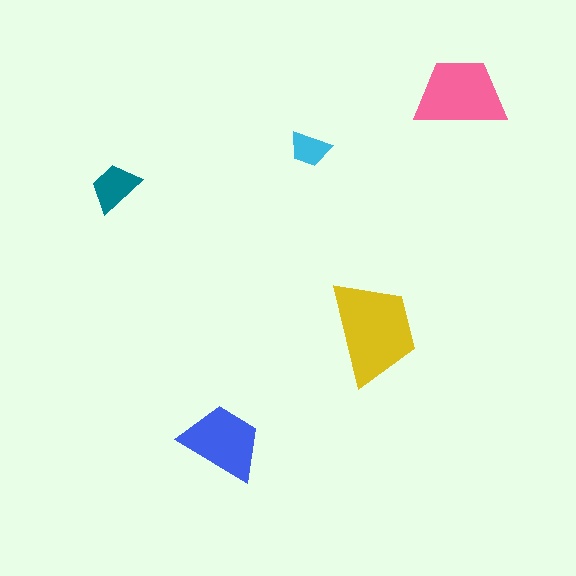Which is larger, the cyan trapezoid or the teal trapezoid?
The teal one.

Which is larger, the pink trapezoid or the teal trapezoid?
The pink one.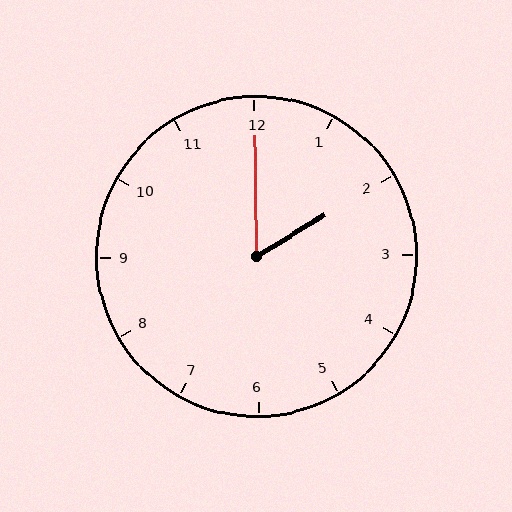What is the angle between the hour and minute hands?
Approximately 60 degrees.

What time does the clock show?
2:00.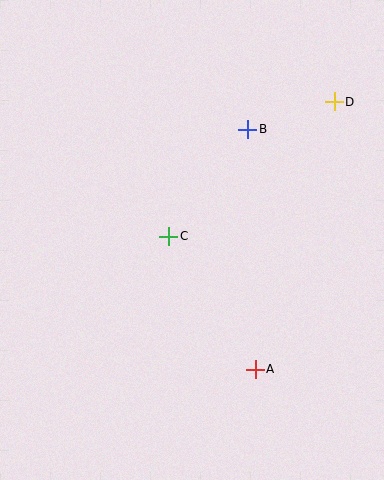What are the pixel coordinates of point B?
Point B is at (248, 129).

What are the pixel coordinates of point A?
Point A is at (255, 369).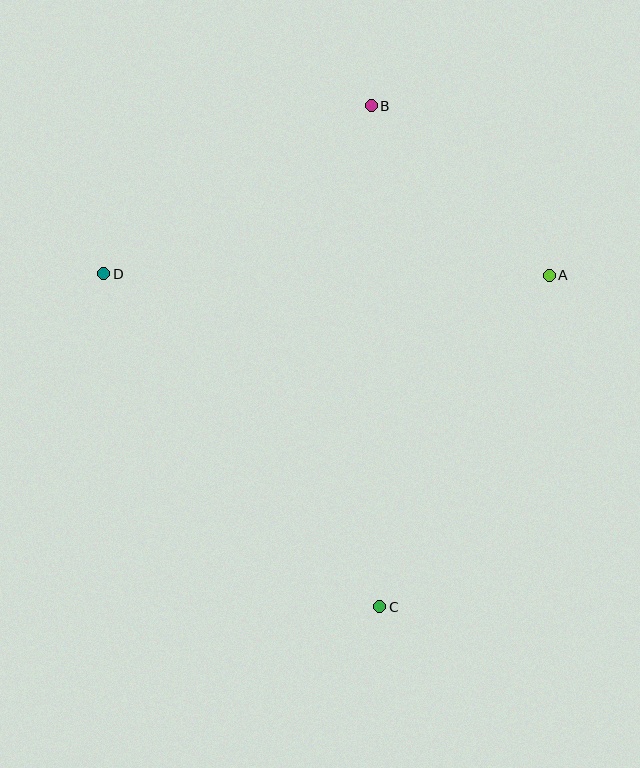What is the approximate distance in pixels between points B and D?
The distance between B and D is approximately 315 pixels.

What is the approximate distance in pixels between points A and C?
The distance between A and C is approximately 372 pixels.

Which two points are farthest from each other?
Points B and C are farthest from each other.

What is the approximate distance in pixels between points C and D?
The distance between C and D is approximately 432 pixels.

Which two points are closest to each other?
Points A and B are closest to each other.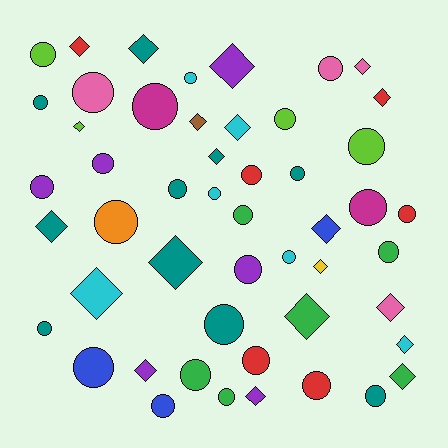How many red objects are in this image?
There are 6 red objects.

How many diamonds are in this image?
There are 20 diamonds.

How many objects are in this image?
There are 50 objects.